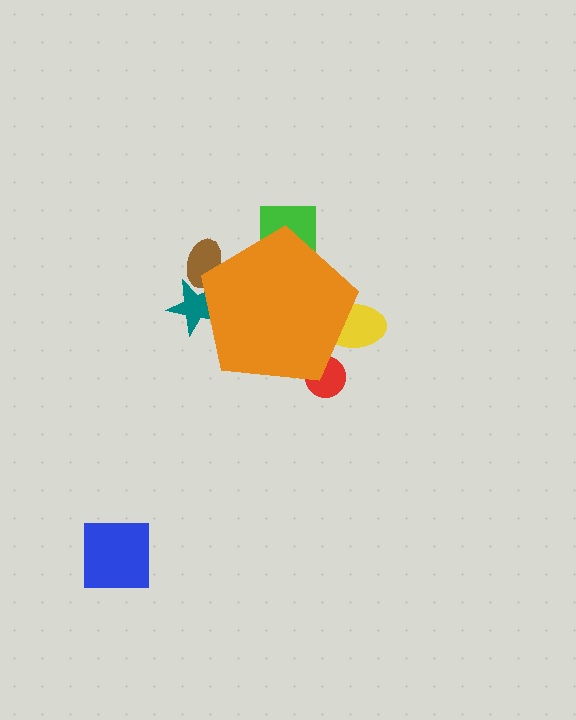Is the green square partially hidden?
Yes, the green square is partially hidden behind the orange pentagon.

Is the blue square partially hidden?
No, the blue square is fully visible.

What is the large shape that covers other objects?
An orange pentagon.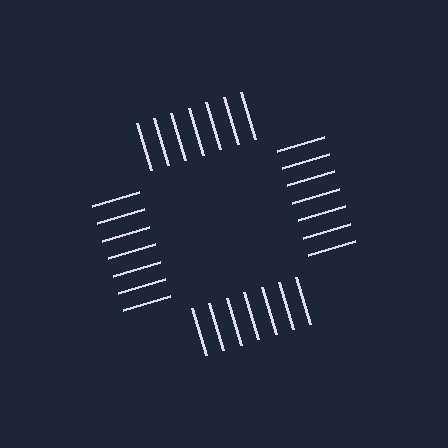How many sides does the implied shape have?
4 sides — the line-ends trace a square.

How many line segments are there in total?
28 — 7 along each of the 4 edges.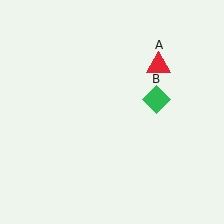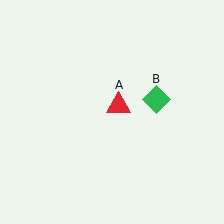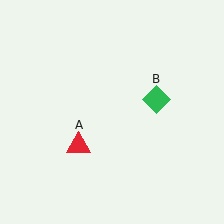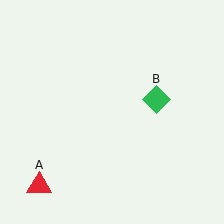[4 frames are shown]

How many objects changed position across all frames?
1 object changed position: red triangle (object A).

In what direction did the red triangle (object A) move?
The red triangle (object A) moved down and to the left.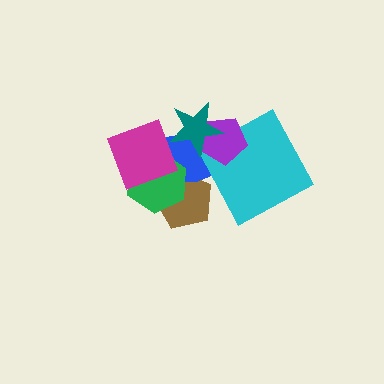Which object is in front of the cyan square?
The purple pentagon is in front of the cyan square.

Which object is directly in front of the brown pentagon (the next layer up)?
The blue ellipse is directly in front of the brown pentagon.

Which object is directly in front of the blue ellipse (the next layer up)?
The green hexagon is directly in front of the blue ellipse.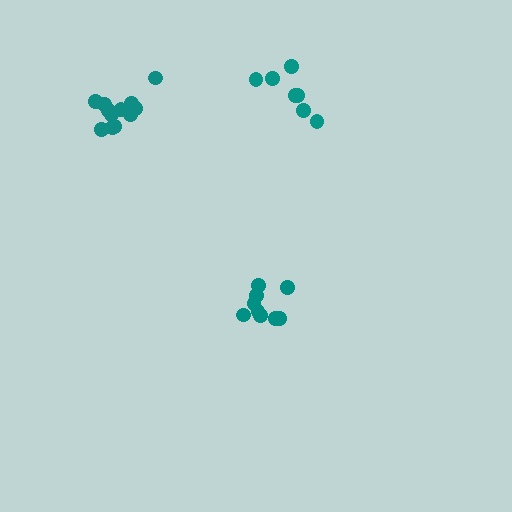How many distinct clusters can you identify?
There are 3 distinct clusters.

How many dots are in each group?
Group 1: 9 dots, Group 2: 7 dots, Group 3: 13 dots (29 total).